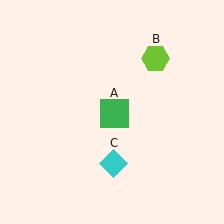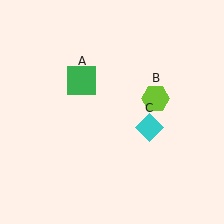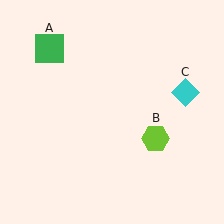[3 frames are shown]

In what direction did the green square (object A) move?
The green square (object A) moved up and to the left.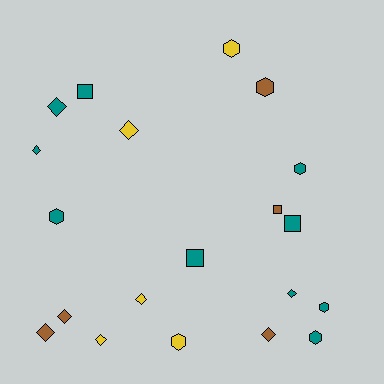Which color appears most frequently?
Teal, with 10 objects.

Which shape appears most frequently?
Diamond, with 9 objects.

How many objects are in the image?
There are 20 objects.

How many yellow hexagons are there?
There are 2 yellow hexagons.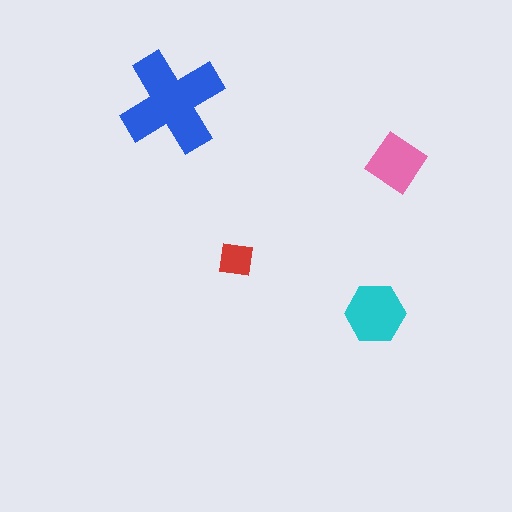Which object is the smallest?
The red square.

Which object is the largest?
The blue cross.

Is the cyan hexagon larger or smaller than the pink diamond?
Larger.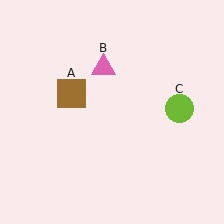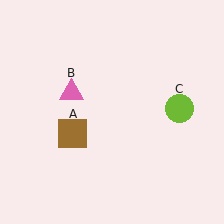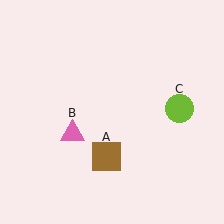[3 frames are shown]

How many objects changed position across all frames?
2 objects changed position: brown square (object A), pink triangle (object B).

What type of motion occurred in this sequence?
The brown square (object A), pink triangle (object B) rotated counterclockwise around the center of the scene.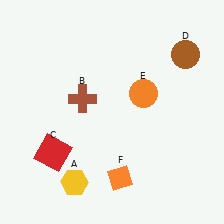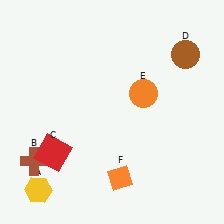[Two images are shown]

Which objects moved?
The objects that moved are: the yellow hexagon (A), the brown cross (B).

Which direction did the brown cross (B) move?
The brown cross (B) moved down.